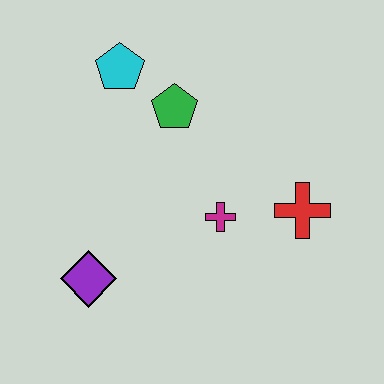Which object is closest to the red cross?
The magenta cross is closest to the red cross.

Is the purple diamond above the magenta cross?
No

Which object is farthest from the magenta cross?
The cyan pentagon is farthest from the magenta cross.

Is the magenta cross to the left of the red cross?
Yes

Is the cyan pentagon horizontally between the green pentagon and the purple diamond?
Yes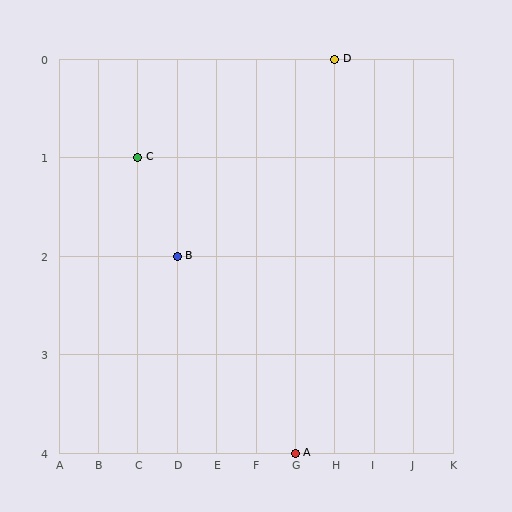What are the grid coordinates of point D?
Point D is at grid coordinates (H, 0).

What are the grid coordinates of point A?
Point A is at grid coordinates (G, 4).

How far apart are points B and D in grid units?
Points B and D are 4 columns and 2 rows apart (about 4.5 grid units diagonally).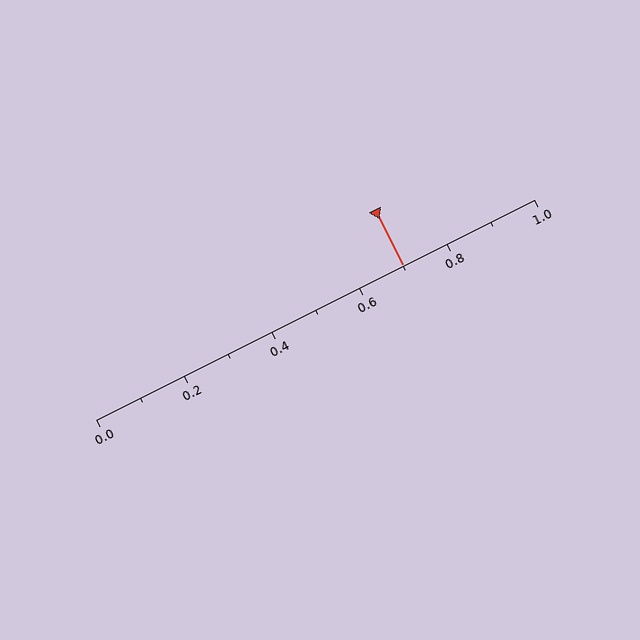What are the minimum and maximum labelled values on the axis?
The axis runs from 0.0 to 1.0.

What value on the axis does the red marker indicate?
The marker indicates approximately 0.7.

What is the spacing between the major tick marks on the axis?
The major ticks are spaced 0.2 apart.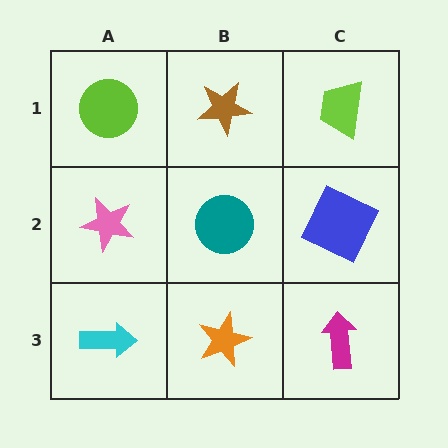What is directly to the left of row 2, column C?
A teal circle.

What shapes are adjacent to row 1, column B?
A teal circle (row 2, column B), a lime circle (row 1, column A), a lime trapezoid (row 1, column C).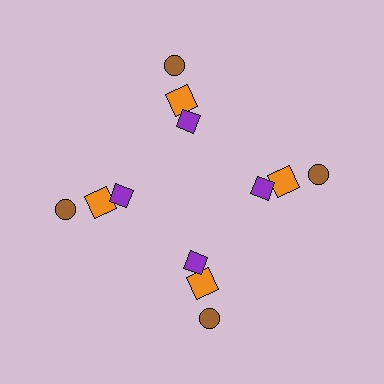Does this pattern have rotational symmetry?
Yes, this pattern has 4-fold rotational symmetry. It looks the same after rotating 90 degrees around the center.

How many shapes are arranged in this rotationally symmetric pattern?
There are 12 shapes, arranged in 4 groups of 3.